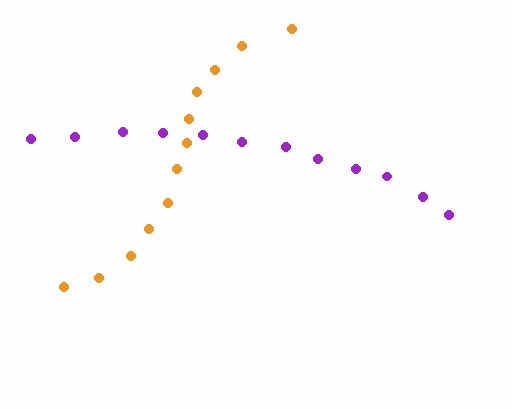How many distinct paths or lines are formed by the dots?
There are 2 distinct paths.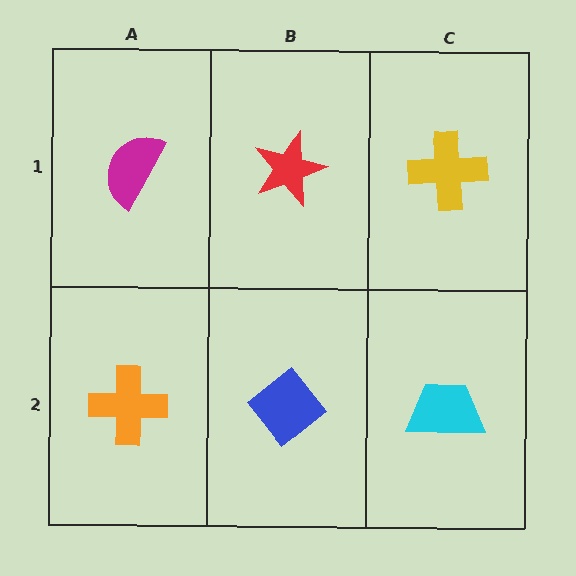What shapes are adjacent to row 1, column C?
A cyan trapezoid (row 2, column C), a red star (row 1, column B).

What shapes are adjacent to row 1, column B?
A blue diamond (row 2, column B), a magenta semicircle (row 1, column A), a yellow cross (row 1, column C).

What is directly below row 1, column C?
A cyan trapezoid.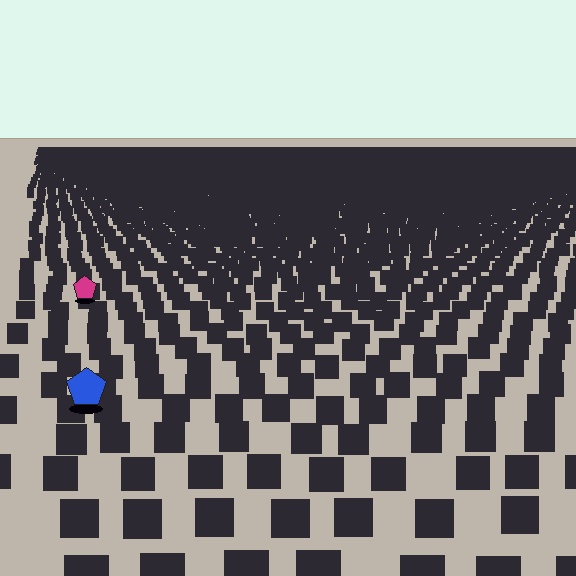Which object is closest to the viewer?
The blue pentagon is closest. The texture marks near it are larger and more spread out.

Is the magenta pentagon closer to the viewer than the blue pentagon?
No. The blue pentagon is closer — you can tell from the texture gradient: the ground texture is coarser near it.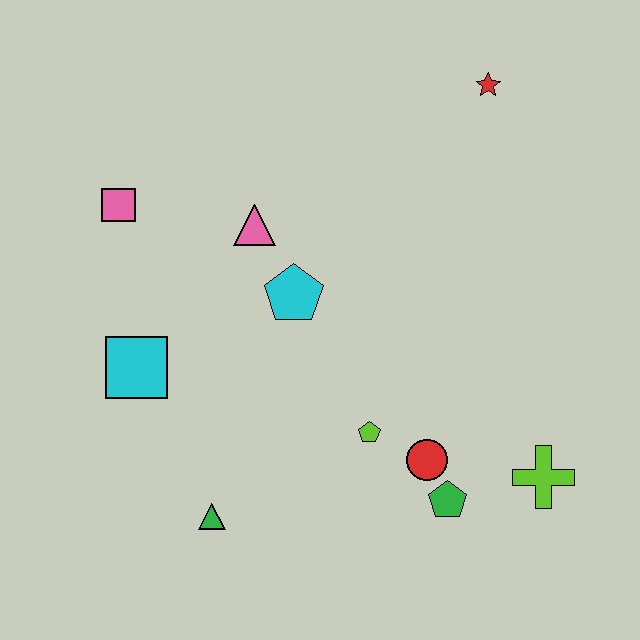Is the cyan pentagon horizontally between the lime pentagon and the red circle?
No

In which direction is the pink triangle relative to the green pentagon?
The pink triangle is above the green pentagon.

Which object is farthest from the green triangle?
The red star is farthest from the green triangle.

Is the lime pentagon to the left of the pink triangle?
No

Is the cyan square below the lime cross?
No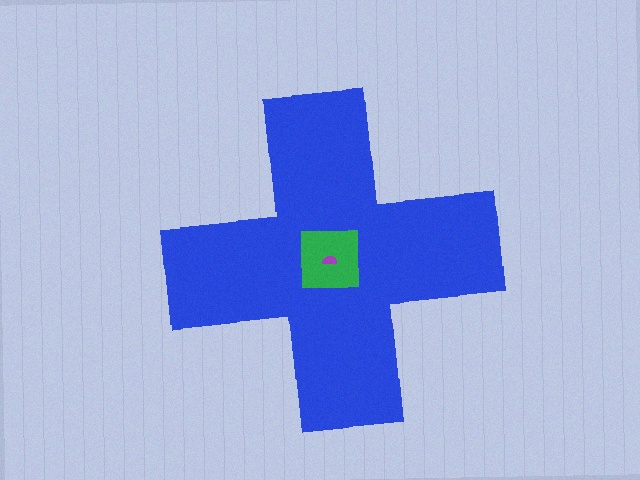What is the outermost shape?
The blue cross.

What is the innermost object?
The purple semicircle.